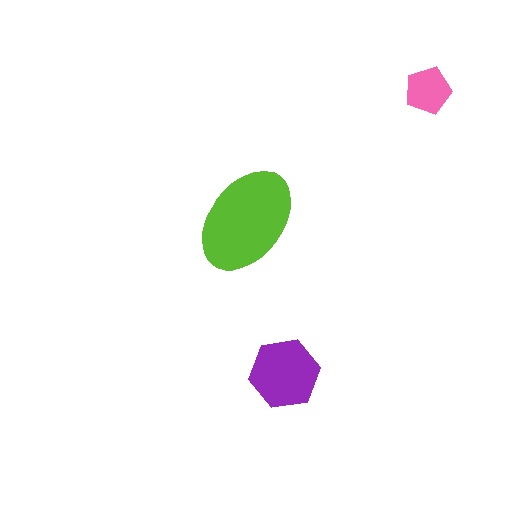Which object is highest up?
The pink pentagon is topmost.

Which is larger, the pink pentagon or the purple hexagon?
The purple hexagon.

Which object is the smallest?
The pink pentagon.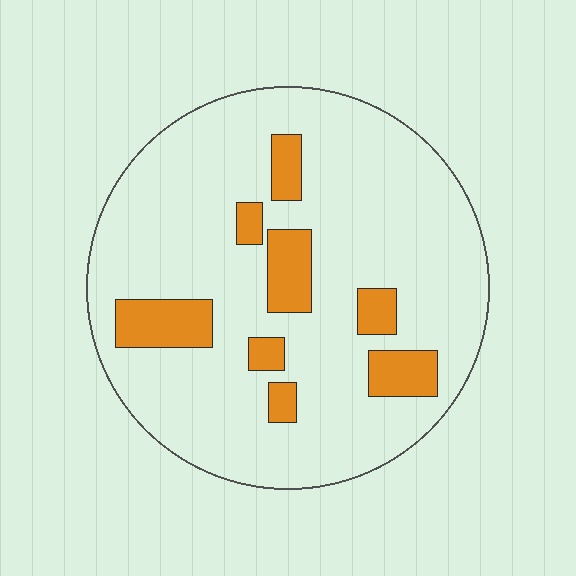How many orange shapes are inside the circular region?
8.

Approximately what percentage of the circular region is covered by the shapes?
Approximately 15%.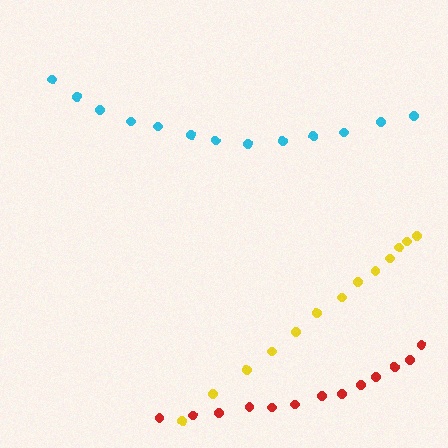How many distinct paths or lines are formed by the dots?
There are 3 distinct paths.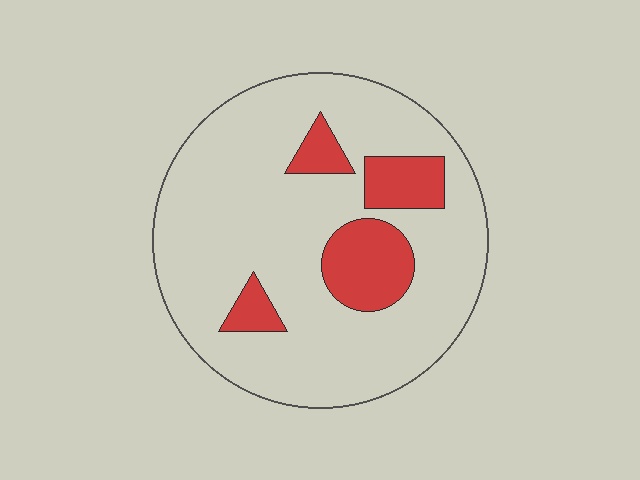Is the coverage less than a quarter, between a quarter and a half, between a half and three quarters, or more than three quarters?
Less than a quarter.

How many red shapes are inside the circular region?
4.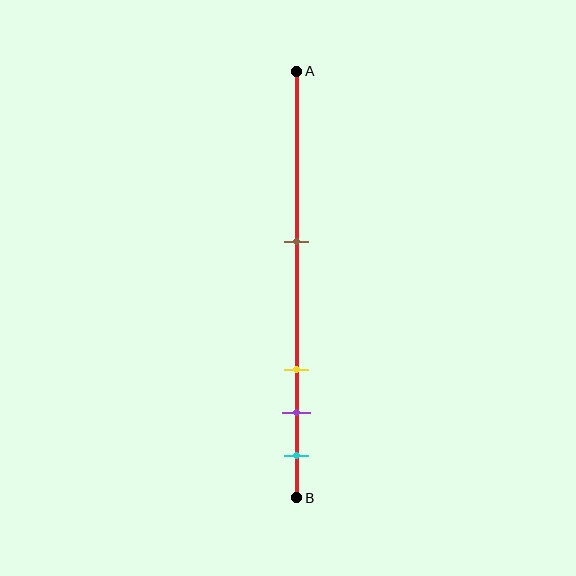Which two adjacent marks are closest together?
The purple and cyan marks are the closest adjacent pair.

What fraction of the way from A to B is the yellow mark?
The yellow mark is approximately 70% (0.7) of the way from A to B.